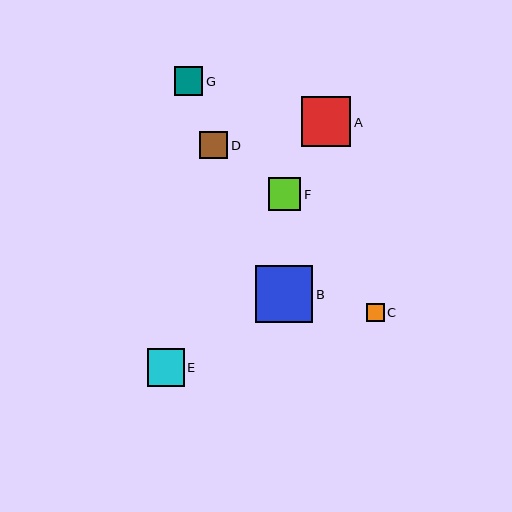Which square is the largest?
Square B is the largest with a size of approximately 57 pixels.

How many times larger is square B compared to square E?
Square B is approximately 1.5 times the size of square E.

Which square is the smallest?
Square C is the smallest with a size of approximately 17 pixels.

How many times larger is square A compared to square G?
Square A is approximately 1.8 times the size of square G.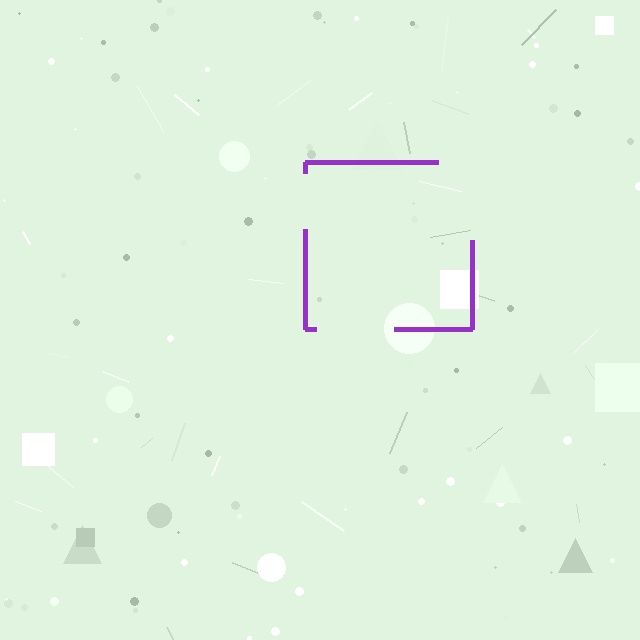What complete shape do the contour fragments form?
The contour fragments form a square.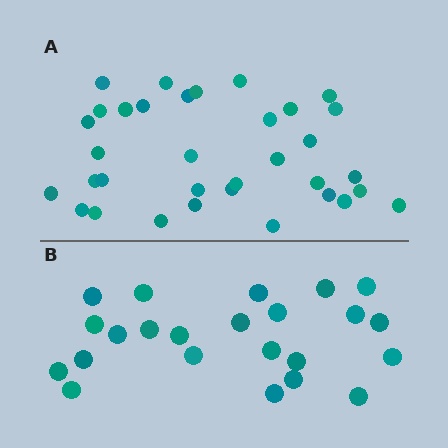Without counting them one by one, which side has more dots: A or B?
Region A (the top region) has more dots.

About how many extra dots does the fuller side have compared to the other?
Region A has roughly 12 or so more dots than region B.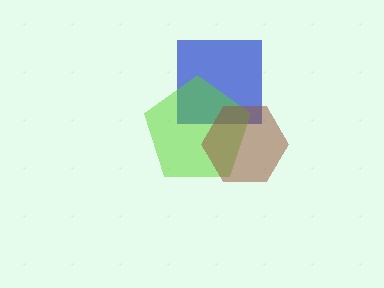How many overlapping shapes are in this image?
There are 3 overlapping shapes in the image.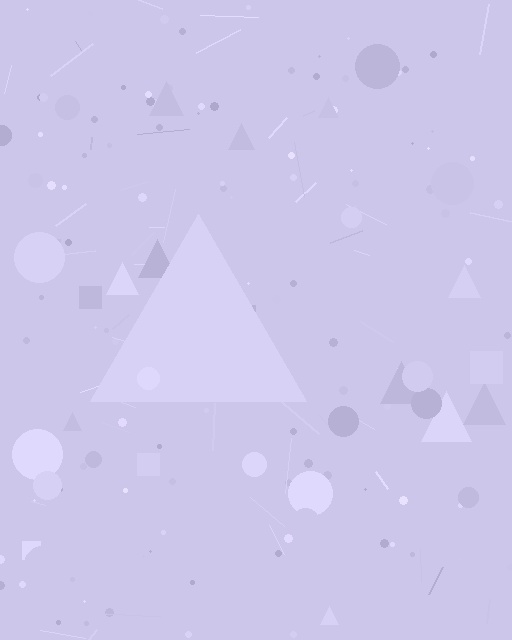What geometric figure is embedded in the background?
A triangle is embedded in the background.